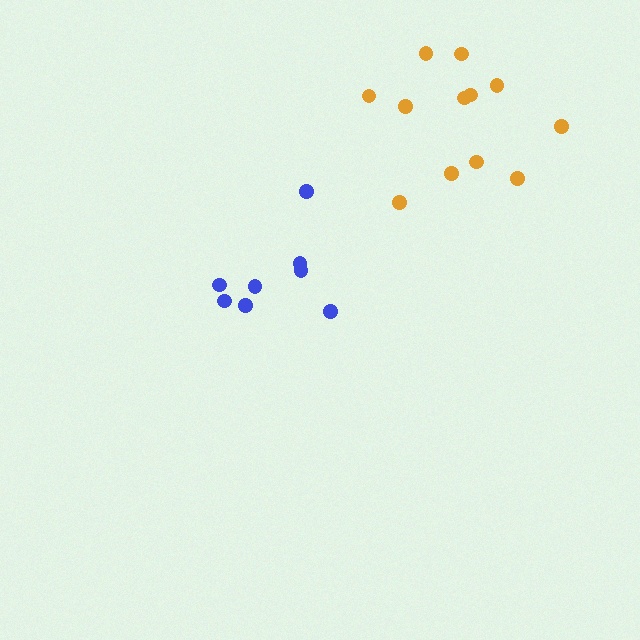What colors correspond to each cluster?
The clusters are colored: blue, orange.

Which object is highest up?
The orange cluster is topmost.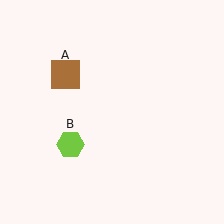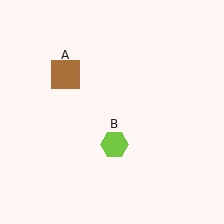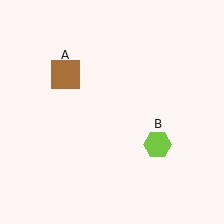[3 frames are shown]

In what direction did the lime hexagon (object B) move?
The lime hexagon (object B) moved right.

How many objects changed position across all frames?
1 object changed position: lime hexagon (object B).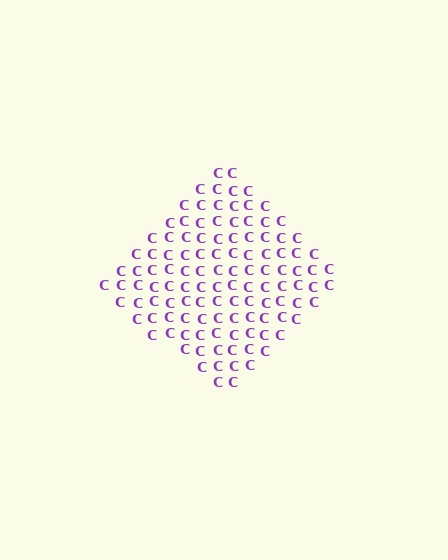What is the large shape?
The large shape is a diamond.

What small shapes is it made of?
It is made of small letter C's.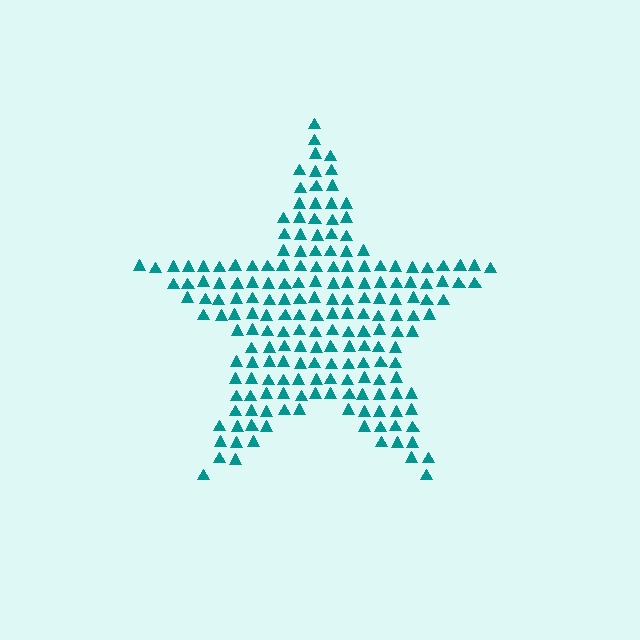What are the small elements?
The small elements are triangles.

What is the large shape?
The large shape is a star.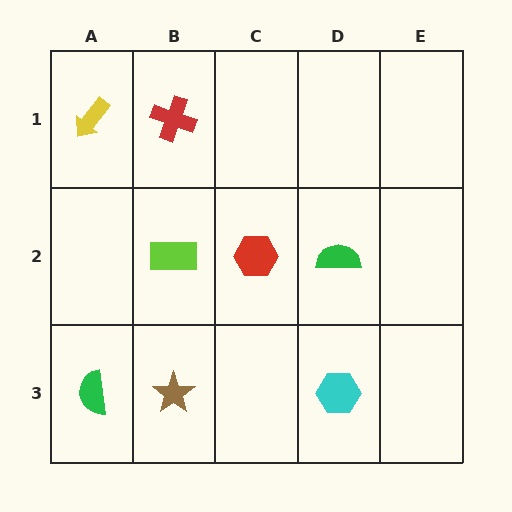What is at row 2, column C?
A red hexagon.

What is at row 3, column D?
A cyan hexagon.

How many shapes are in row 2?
3 shapes.